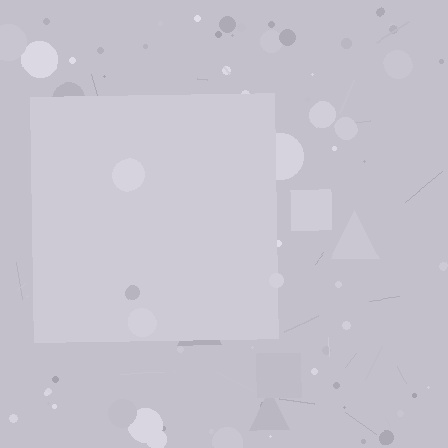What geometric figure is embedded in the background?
A square is embedded in the background.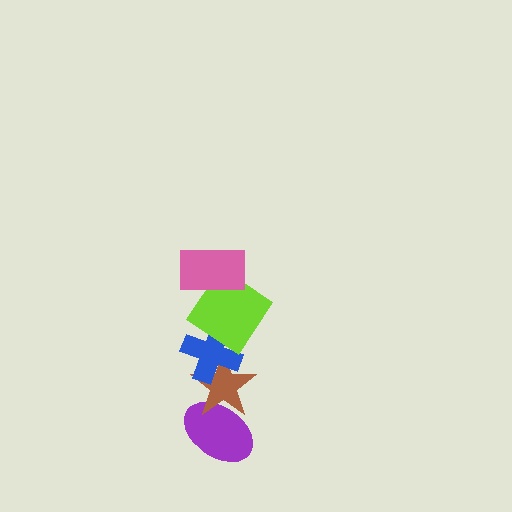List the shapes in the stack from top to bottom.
From top to bottom: the pink rectangle, the lime diamond, the blue cross, the brown star, the purple ellipse.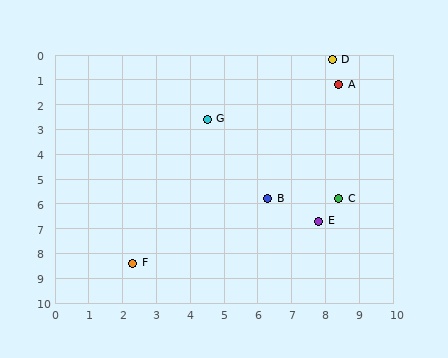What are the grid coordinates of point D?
Point D is at approximately (8.2, 0.2).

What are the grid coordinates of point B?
Point B is at approximately (6.3, 5.8).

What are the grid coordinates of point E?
Point E is at approximately (7.8, 6.7).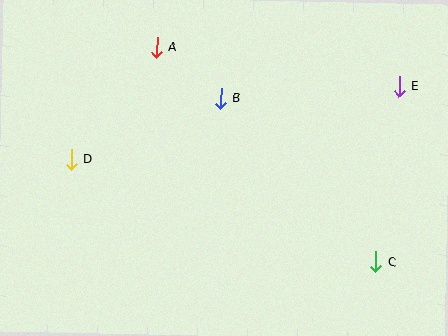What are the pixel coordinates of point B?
Point B is at (221, 98).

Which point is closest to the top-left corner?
Point A is closest to the top-left corner.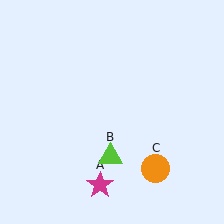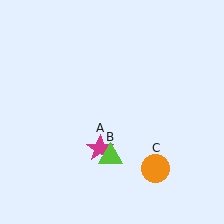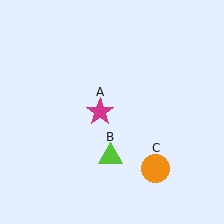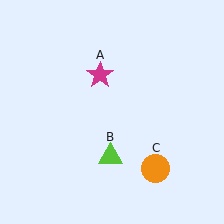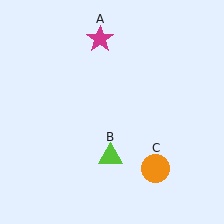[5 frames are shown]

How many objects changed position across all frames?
1 object changed position: magenta star (object A).